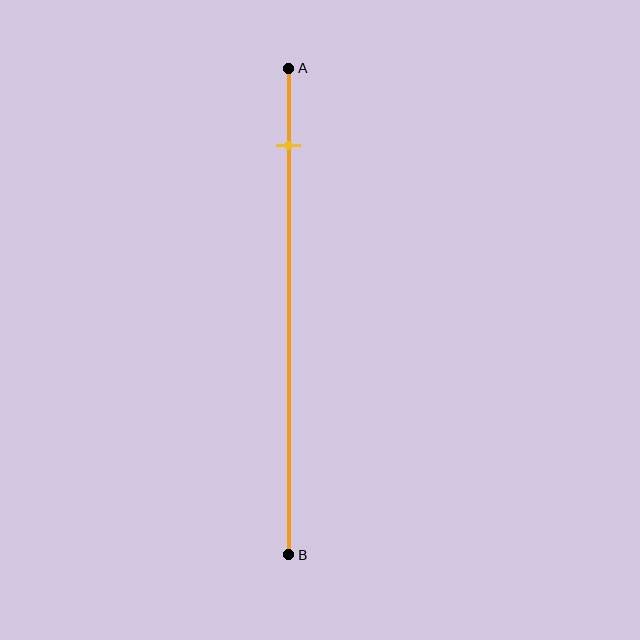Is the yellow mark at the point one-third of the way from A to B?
No, the mark is at about 15% from A, not at the 33% one-third point.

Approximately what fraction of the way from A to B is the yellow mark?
The yellow mark is approximately 15% of the way from A to B.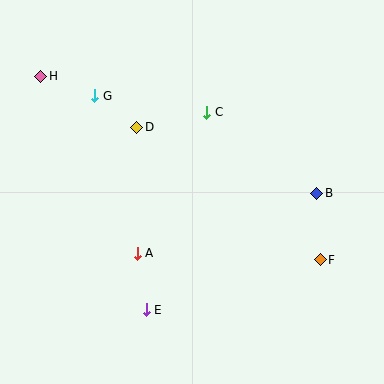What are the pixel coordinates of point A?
Point A is at (137, 253).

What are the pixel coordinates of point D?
Point D is at (137, 127).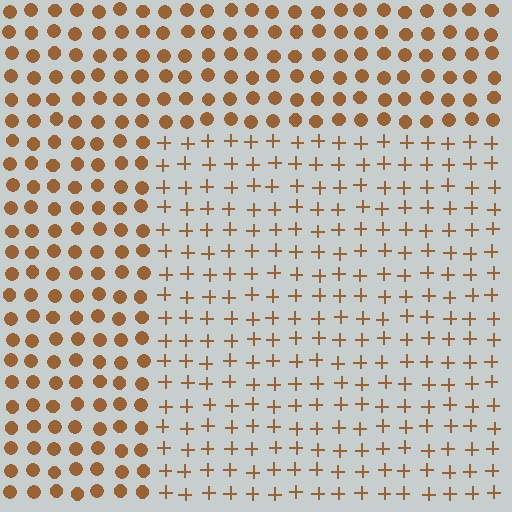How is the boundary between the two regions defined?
The boundary is defined by a change in element shape: plus signs inside vs. circles outside. All elements share the same color and spacing.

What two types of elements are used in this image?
The image uses plus signs inside the rectangle region and circles outside it.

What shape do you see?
I see a rectangle.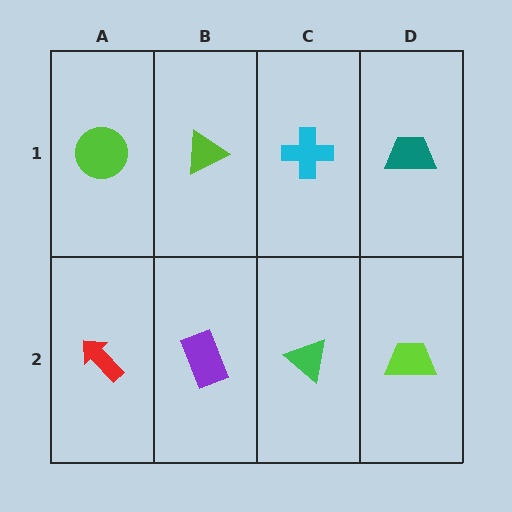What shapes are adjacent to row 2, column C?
A cyan cross (row 1, column C), a purple rectangle (row 2, column B), a lime trapezoid (row 2, column D).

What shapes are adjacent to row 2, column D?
A teal trapezoid (row 1, column D), a green triangle (row 2, column C).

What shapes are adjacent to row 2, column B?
A lime triangle (row 1, column B), a red arrow (row 2, column A), a green triangle (row 2, column C).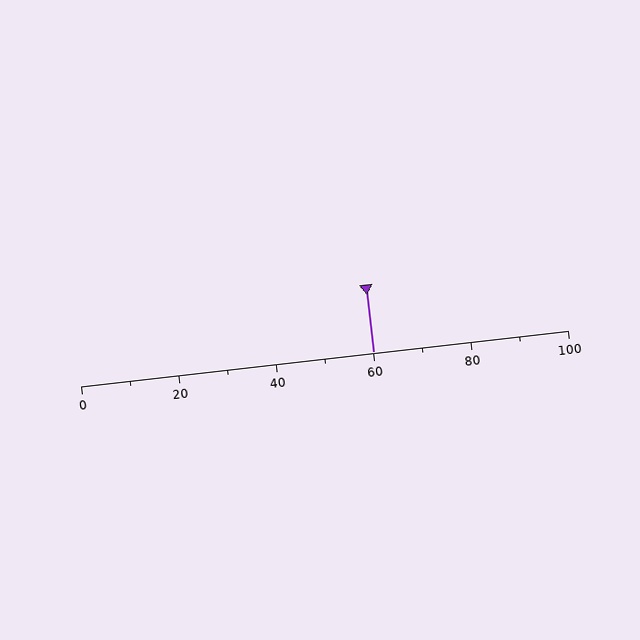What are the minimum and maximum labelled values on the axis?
The axis runs from 0 to 100.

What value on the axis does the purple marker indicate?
The marker indicates approximately 60.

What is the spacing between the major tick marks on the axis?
The major ticks are spaced 20 apart.